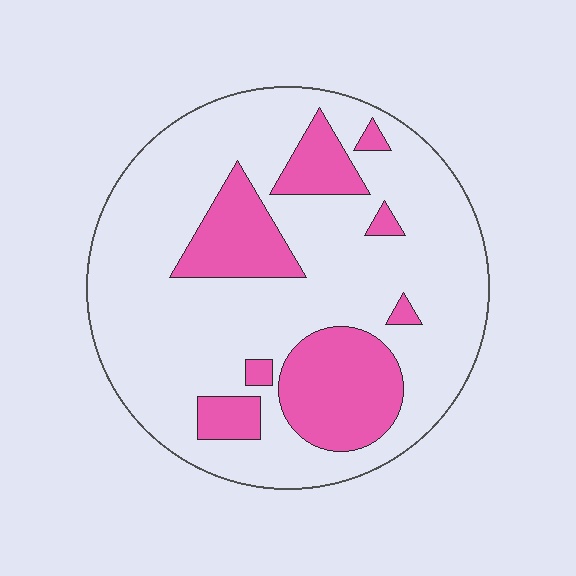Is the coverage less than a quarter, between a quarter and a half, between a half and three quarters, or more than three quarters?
Less than a quarter.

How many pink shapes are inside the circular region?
8.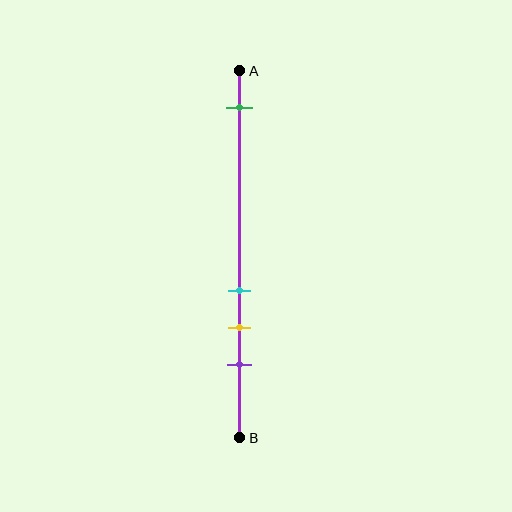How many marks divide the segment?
There are 4 marks dividing the segment.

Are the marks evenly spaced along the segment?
No, the marks are not evenly spaced.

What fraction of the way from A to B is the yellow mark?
The yellow mark is approximately 70% (0.7) of the way from A to B.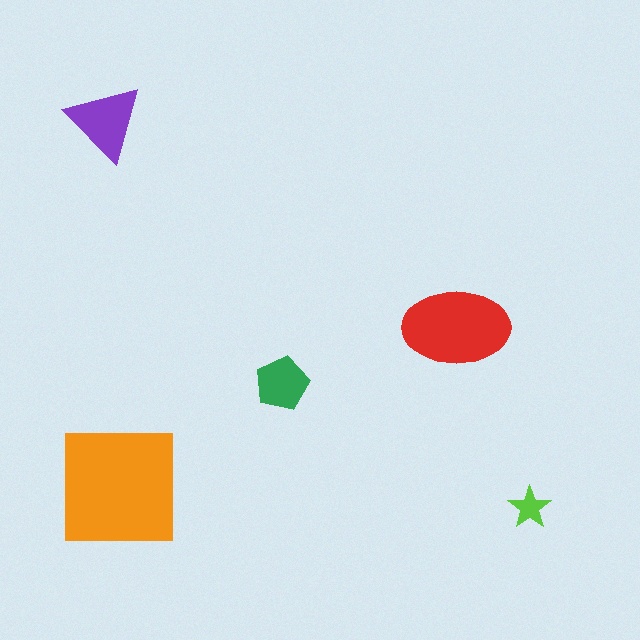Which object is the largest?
The orange square.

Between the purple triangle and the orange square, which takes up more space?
The orange square.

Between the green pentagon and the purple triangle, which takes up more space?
The purple triangle.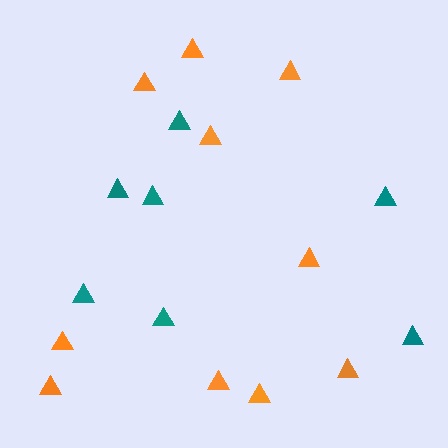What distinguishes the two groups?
There are 2 groups: one group of teal triangles (7) and one group of orange triangles (10).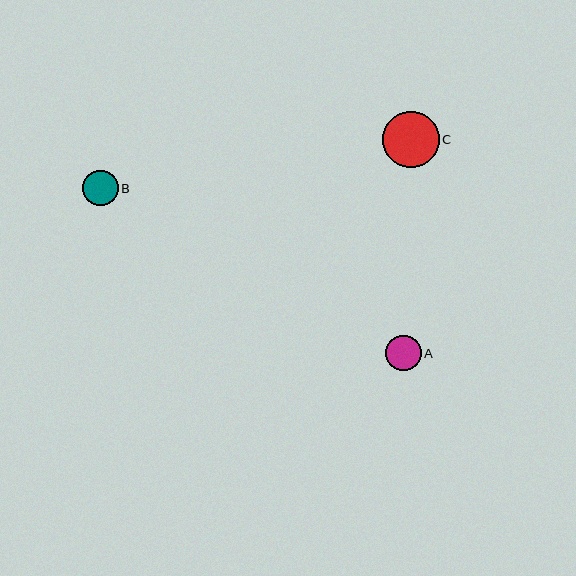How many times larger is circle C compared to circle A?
Circle C is approximately 1.6 times the size of circle A.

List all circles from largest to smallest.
From largest to smallest: C, B, A.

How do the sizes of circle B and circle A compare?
Circle B and circle A are approximately the same size.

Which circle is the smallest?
Circle A is the smallest with a size of approximately 35 pixels.